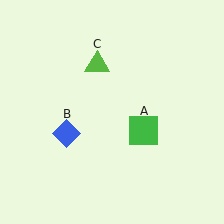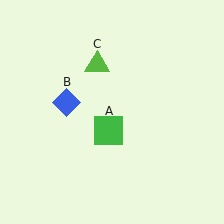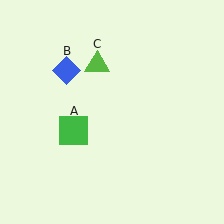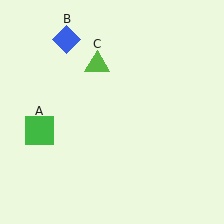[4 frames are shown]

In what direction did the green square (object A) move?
The green square (object A) moved left.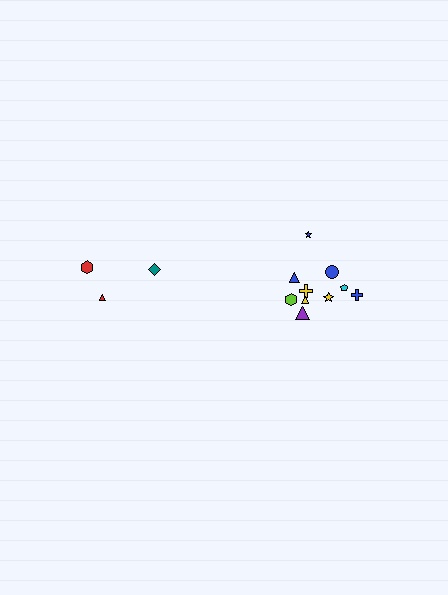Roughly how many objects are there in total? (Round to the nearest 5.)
Roughly 15 objects in total.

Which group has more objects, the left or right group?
The right group.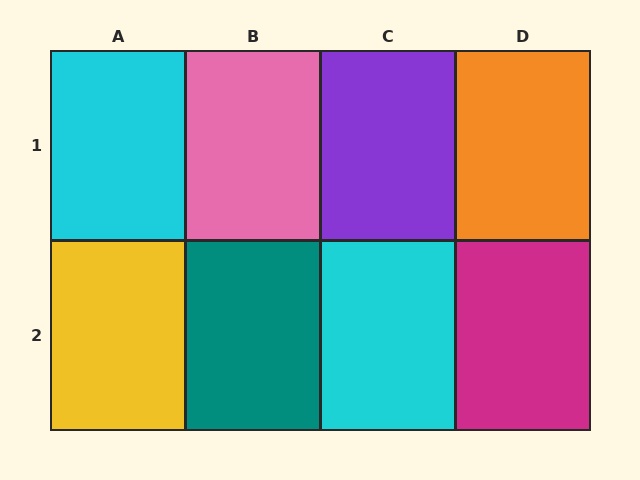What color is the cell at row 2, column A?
Yellow.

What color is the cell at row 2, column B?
Teal.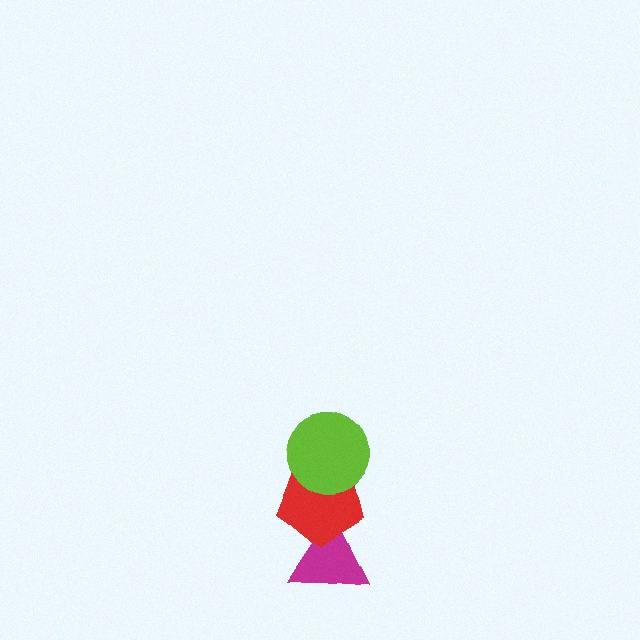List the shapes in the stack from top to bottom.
From top to bottom: the lime circle, the red pentagon, the magenta triangle.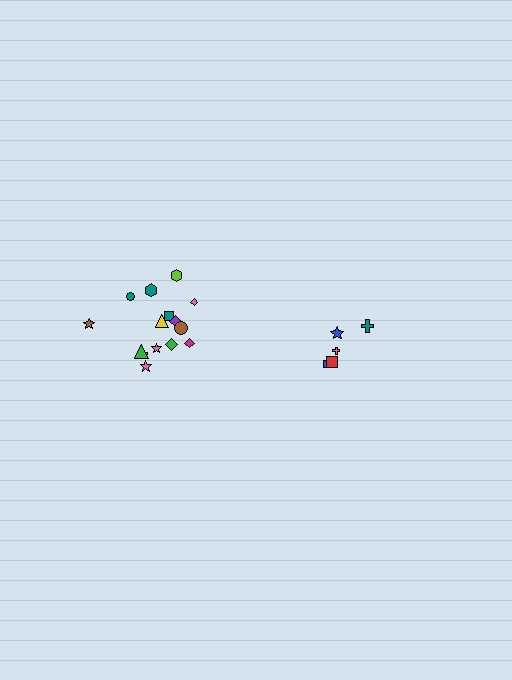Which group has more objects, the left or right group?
The left group.